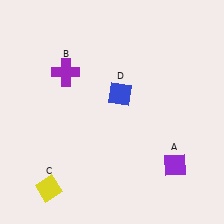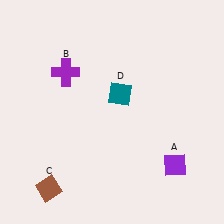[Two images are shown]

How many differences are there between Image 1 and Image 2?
There are 2 differences between the two images.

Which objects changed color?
C changed from yellow to brown. D changed from blue to teal.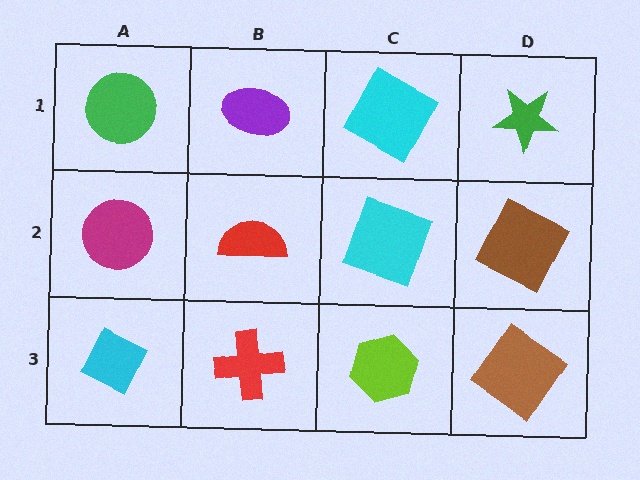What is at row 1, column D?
A green star.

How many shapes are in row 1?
4 shapes.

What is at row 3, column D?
A brown diamond.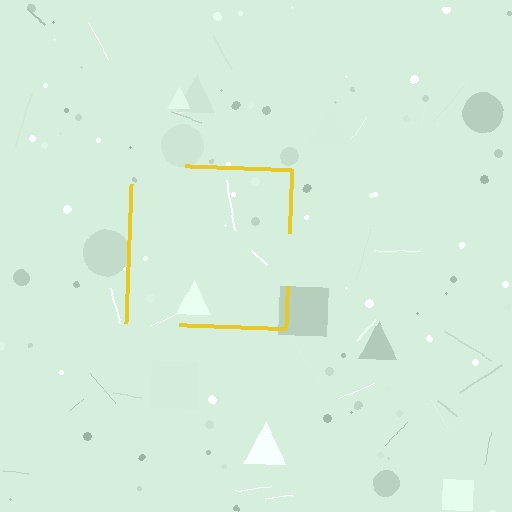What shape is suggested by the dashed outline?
The dashed outline suggests a square.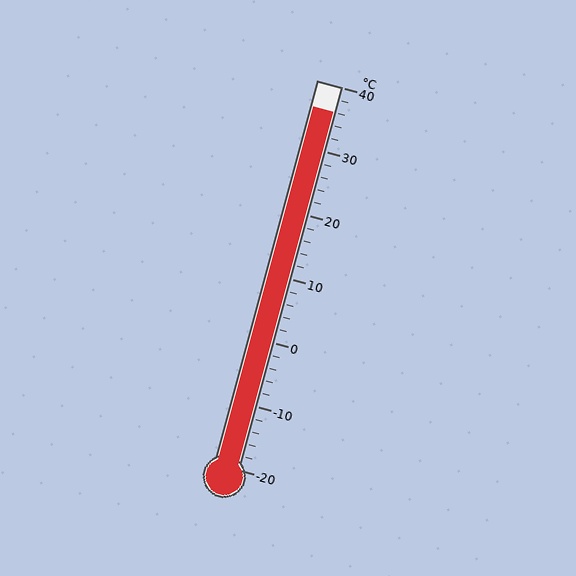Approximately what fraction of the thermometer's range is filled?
The thermometer is filled to approximately 95% of its range.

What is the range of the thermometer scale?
The thermometer scale ranges from -20°C to 40°C.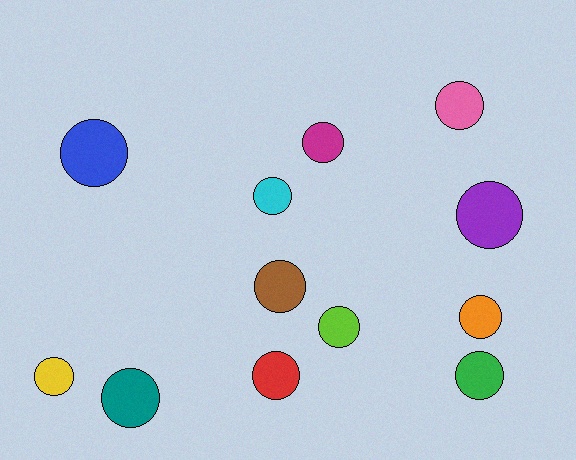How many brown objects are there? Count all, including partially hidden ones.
There is 1 brown object.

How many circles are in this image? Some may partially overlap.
There are 12 circles.